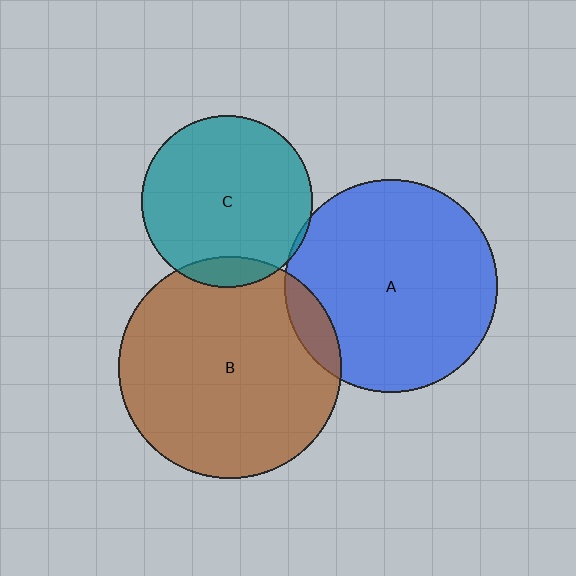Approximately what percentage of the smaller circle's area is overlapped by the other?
Approximately 5%.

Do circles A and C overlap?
Yes.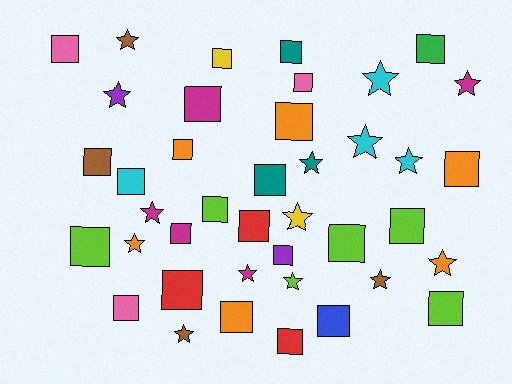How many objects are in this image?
There are 40 objects.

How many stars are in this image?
There are 15 stars.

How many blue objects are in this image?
There is 1 blue object.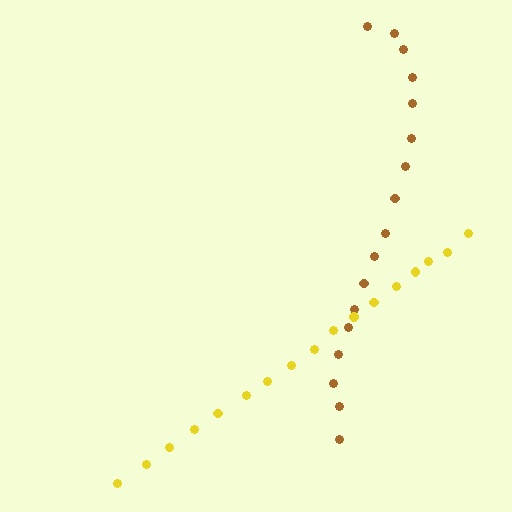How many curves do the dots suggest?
There are 2 distinct paths.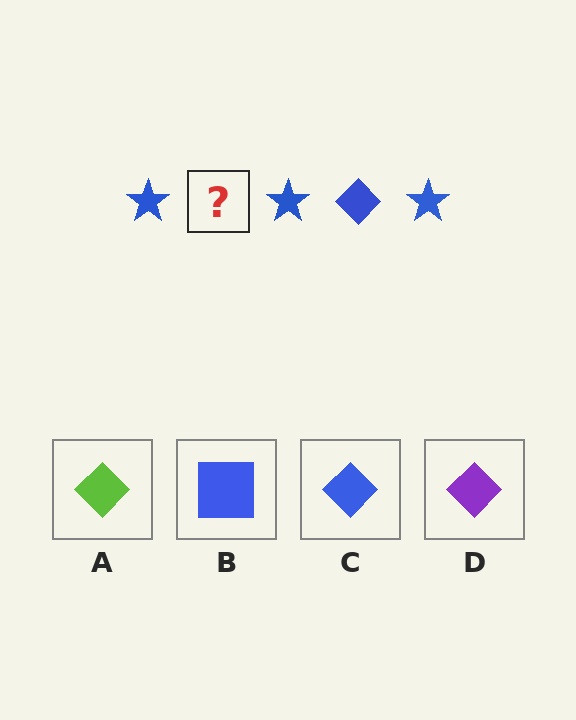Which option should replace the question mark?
Option C.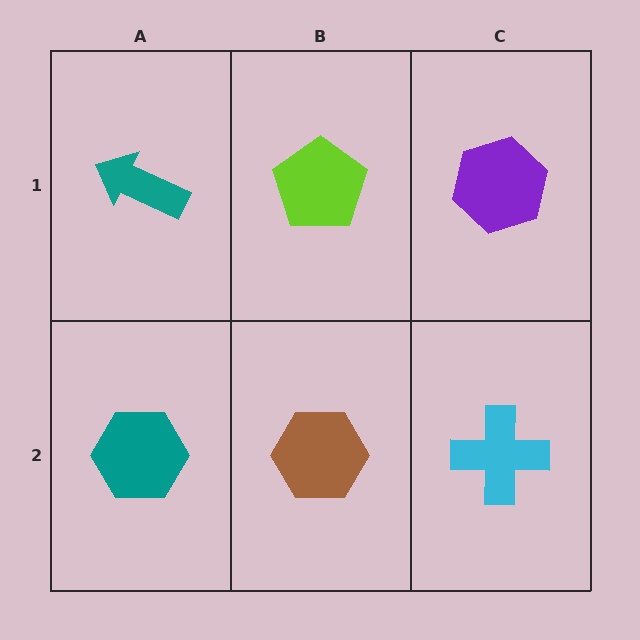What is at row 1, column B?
A lime pentagon.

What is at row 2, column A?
A teal hexagon.